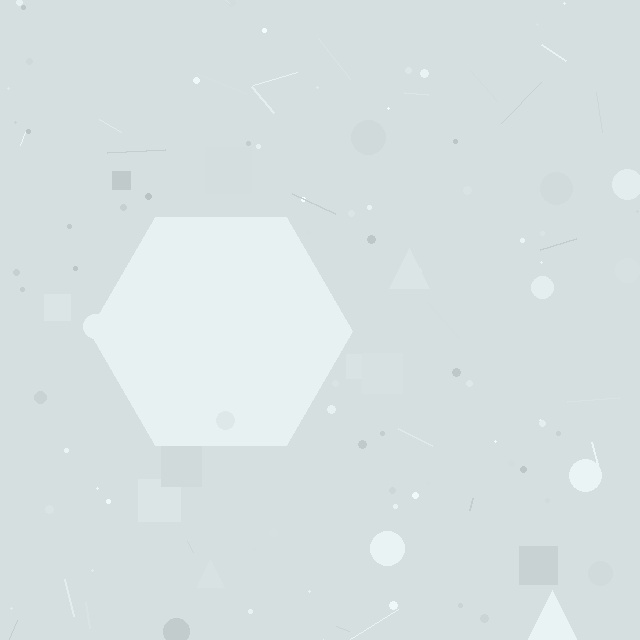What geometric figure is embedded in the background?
A hexagon is embedded in the background.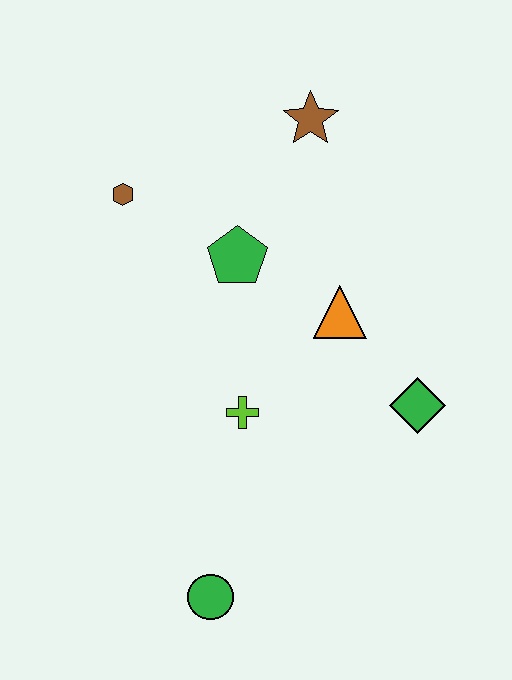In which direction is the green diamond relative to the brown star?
The green diamond is below the brown star.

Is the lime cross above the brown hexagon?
No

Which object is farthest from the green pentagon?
The green circle is farthest from the green pentagon.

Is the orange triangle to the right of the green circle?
Yes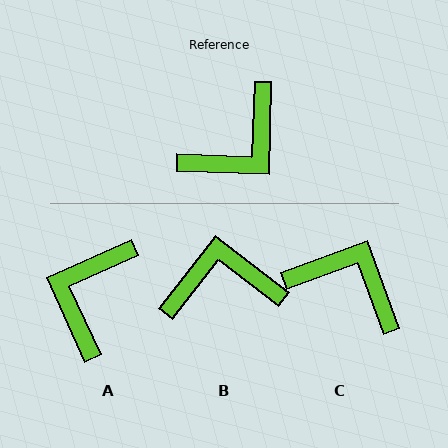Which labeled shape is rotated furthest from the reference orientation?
A, about 154 degrees away.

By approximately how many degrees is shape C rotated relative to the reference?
Approximately 112 degrees counter-clockwise.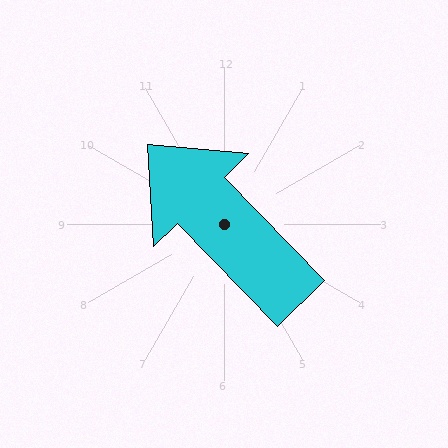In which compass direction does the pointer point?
Northwest.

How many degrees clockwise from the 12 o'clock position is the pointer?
Approximately 316 degrees.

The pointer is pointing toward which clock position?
Roughly 11 o'clock.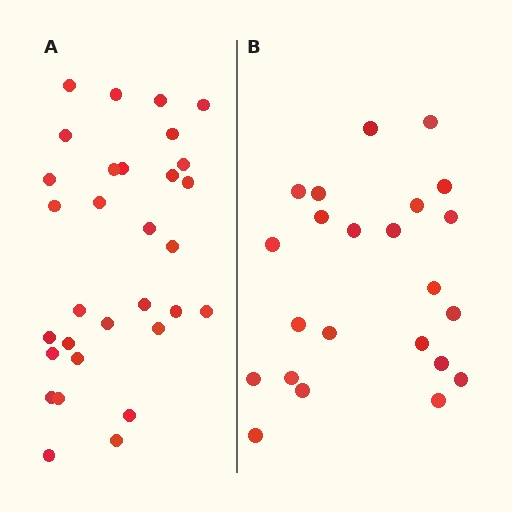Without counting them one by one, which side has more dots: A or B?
Region A (the left region) has more dots.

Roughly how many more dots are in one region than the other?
Region A has roughly 8 or so more dots than region B.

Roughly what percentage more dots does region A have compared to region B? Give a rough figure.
About 35% more.